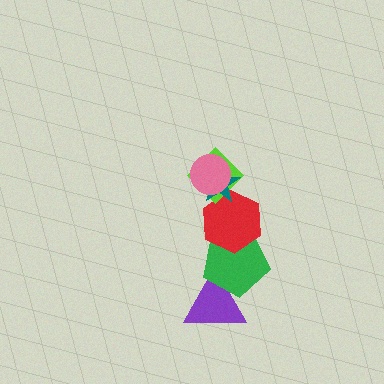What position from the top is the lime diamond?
The lime diamond is 3rd from the top.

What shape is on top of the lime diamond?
The teal star is on top of the lime diamond.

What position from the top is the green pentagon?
The green pentagon is 5th from the top.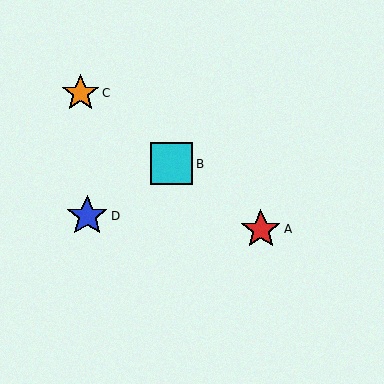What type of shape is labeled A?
Shape A is a red star.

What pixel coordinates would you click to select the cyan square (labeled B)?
Click at (172, 164) to select the cyan square B.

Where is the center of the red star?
The center of the red star is at (261, 229).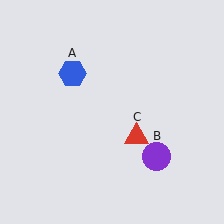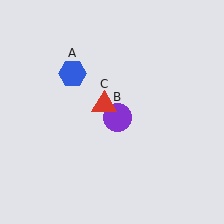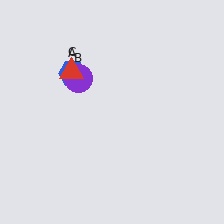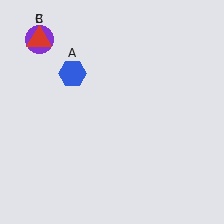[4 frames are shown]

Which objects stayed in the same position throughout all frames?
Blue hexagon (object A) remained stationary.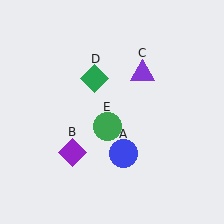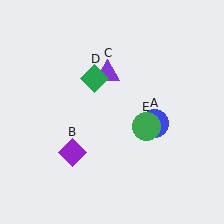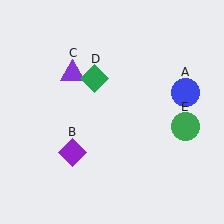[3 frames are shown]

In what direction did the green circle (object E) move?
The green circle (object E) moved right.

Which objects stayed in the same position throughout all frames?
Purple diamond (object B) and green diamond (object D) remained stationary.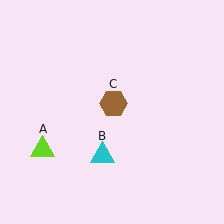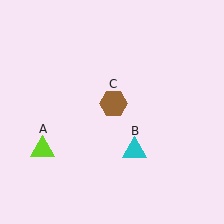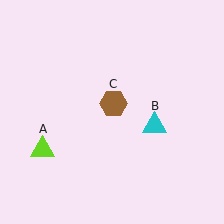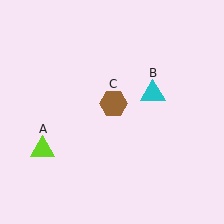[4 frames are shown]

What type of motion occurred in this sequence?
The cyan triangle (object B) rotated counterclockwise around the center of the scene.